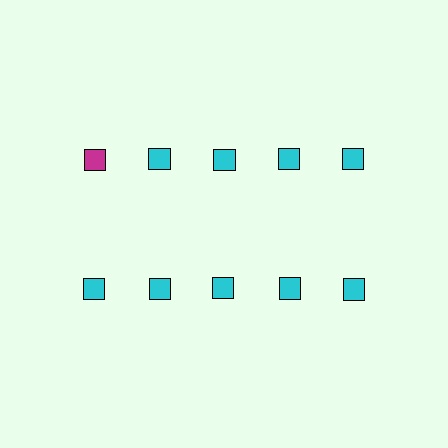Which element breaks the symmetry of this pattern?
The magenta square in the top row, leftmost column breaks the symmetry. All other shapes are cyan squares.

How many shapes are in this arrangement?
There are 10 shapes arranged in a grid pattern.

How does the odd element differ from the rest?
It has a different color: magenta instead of cyan.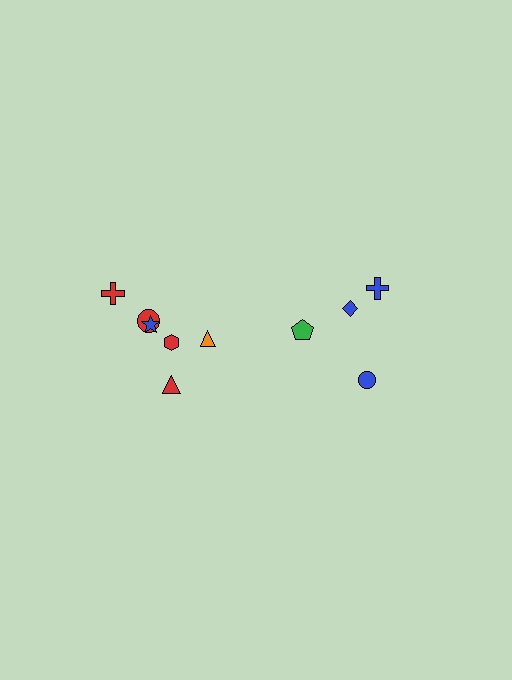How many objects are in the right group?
There are 4 objects.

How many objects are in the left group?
There are 6 objects.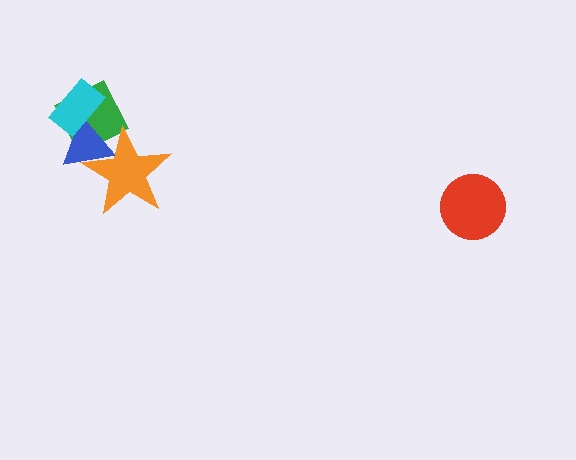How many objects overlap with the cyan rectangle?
2 objects overlap with the cyan rectangle.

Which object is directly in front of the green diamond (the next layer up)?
The blue triangle is directly in front of the green diamond.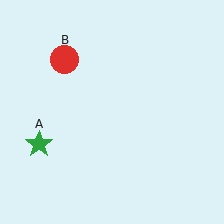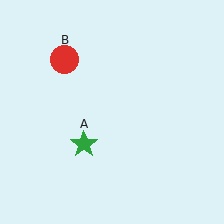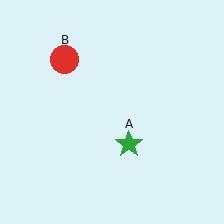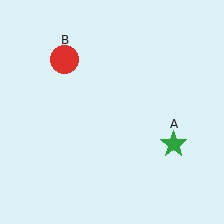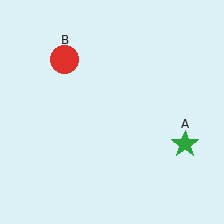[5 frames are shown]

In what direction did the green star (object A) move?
The green star (object A) moved right.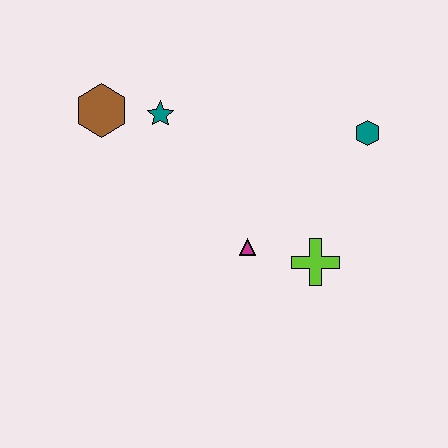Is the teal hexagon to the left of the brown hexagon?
No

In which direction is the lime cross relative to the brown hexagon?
The lime cross is to the right of the brown hexagon.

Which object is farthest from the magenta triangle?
The brown hexagon is farthest from the magenta triangle.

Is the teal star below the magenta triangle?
No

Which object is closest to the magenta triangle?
The lime cross is closest to the magenta triangle.